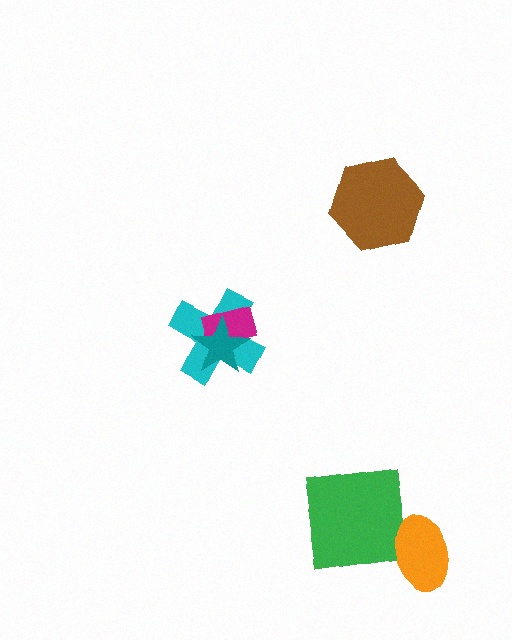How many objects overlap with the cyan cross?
2 objects overlap with the cyan cross.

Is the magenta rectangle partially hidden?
Yes, it is partially covered by another shape.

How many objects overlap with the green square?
1 object overlaps with the green square.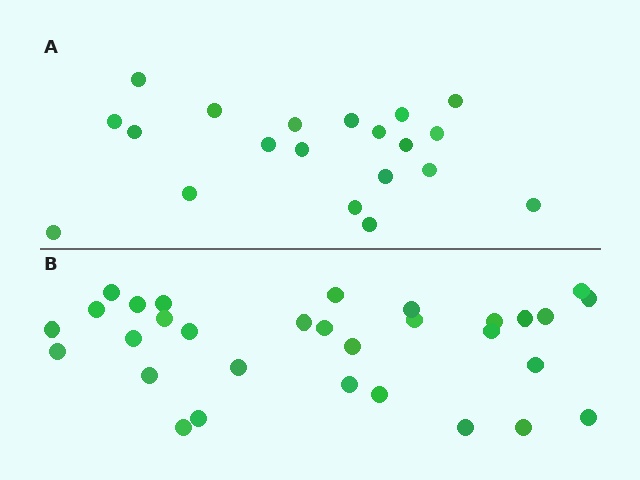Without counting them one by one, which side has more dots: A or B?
Region B (the bottom region) has more dots.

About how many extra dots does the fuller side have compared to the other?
Region B has roughly 12 or so more dots than region A.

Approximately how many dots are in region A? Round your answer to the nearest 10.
About 20 dots.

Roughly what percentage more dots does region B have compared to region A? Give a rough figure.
About 55% more.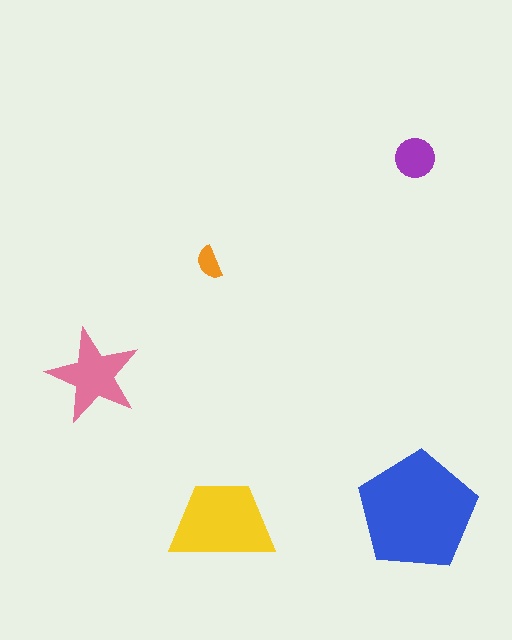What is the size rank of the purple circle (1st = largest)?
4th.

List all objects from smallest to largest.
The orange semicircle, the purple circle, the pink star, the yellow trapezoid, the blue pentagon.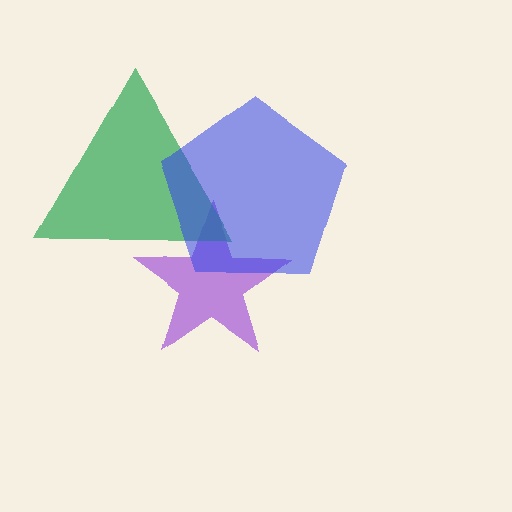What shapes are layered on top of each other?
The layered shapes are: a purple star, a green triangle, a blue pentagon.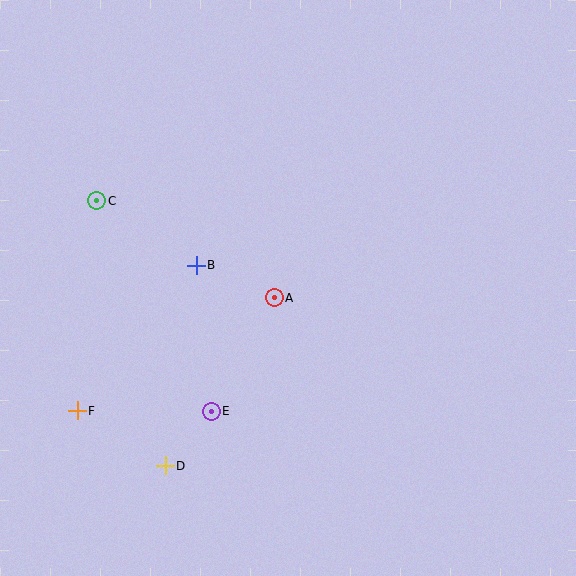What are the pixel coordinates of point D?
Point D is at (165, 466).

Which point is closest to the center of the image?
Point A at (274, 298) is closest to the center.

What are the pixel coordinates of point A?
Point A is at (274, 298).